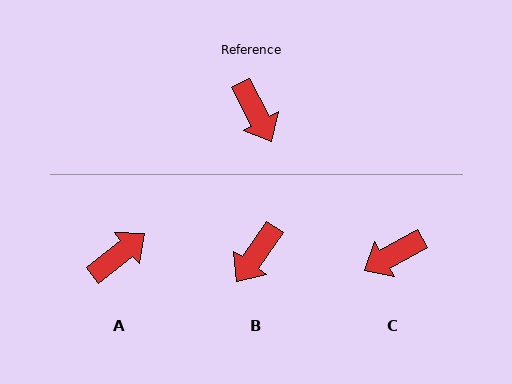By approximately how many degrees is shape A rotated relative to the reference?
Approximately 100 degrees counter-clockwise.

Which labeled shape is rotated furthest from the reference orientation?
A, about 100 degrees away.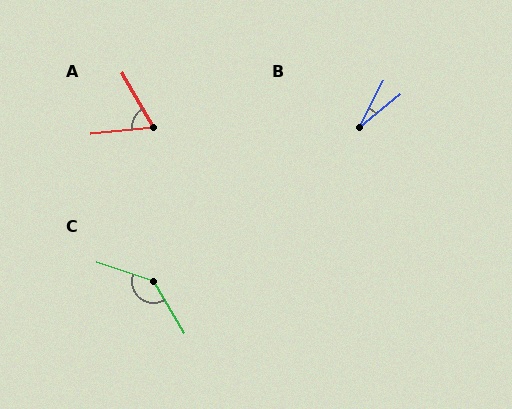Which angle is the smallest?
B, at approximately 23 degrees.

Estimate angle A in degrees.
Approximately 66 degrees.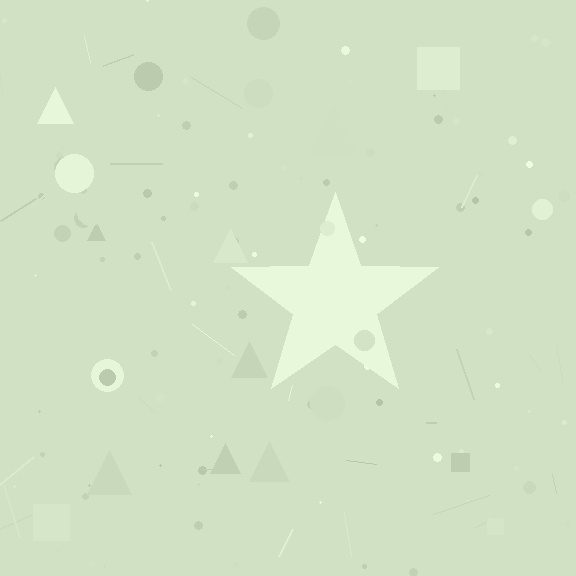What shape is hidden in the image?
A star is hidden in the image.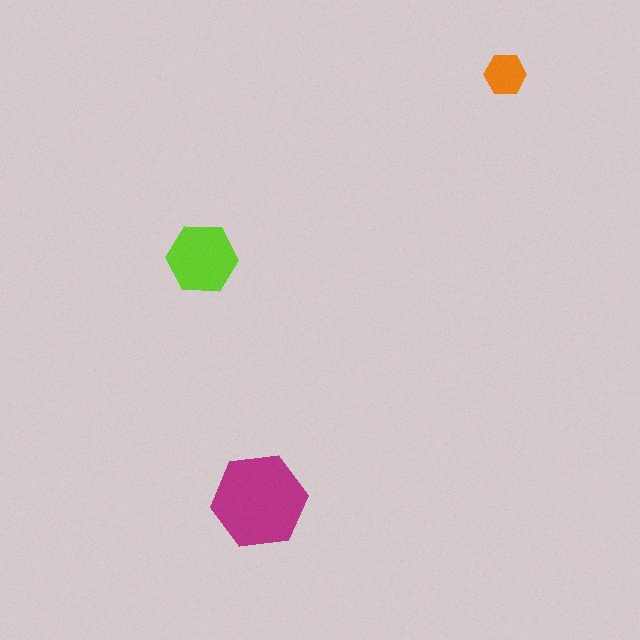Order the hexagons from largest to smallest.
the magenta one, the lime one, the orange one.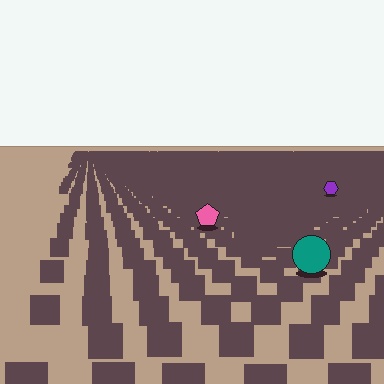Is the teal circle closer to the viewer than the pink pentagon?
Yes. The teal circle is closer — you can tell from the texture gradient: the ground texture is coarser near it.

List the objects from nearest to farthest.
From nearest to farthest: the teal circle, the pink pentagon, the purple hexagon.